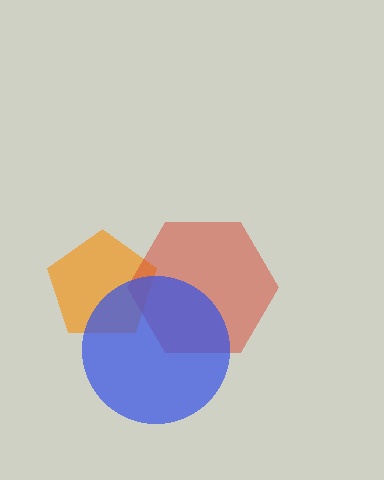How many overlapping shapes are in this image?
There are 3 overlapping shapes in the image.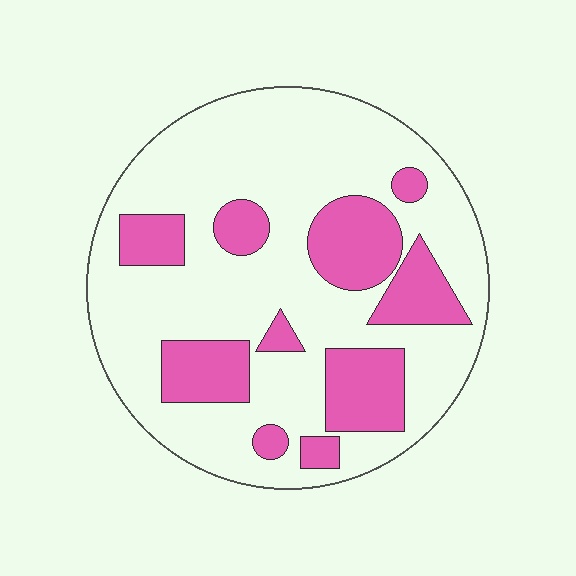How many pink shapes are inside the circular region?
10.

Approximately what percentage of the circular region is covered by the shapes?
Approximately 25%.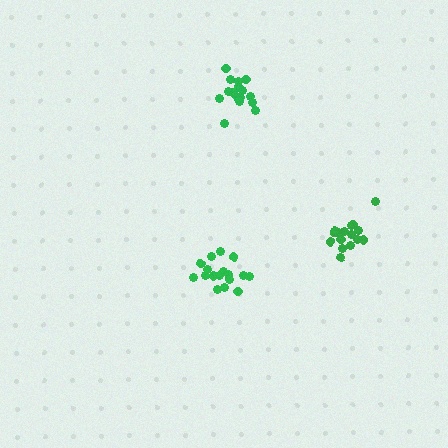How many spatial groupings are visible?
There are 3 spatial groupings.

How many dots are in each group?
Group 1: 17 dots, Group 2: 17 dots, Group 3: 16 dots (50 total).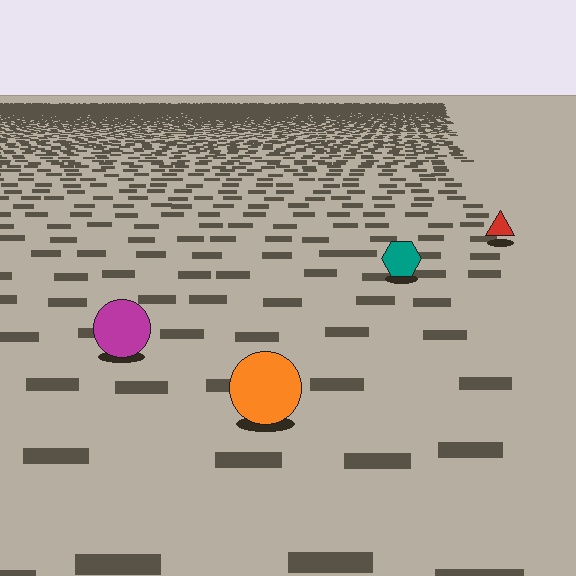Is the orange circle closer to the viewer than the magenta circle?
Yes. The orange circle is closer — you can tell from the texture gradient: the ground texture is coarser near it.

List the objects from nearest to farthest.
From nearest to farthest: the orange circle, the magenta circle, the teal hexagon, the red triangle.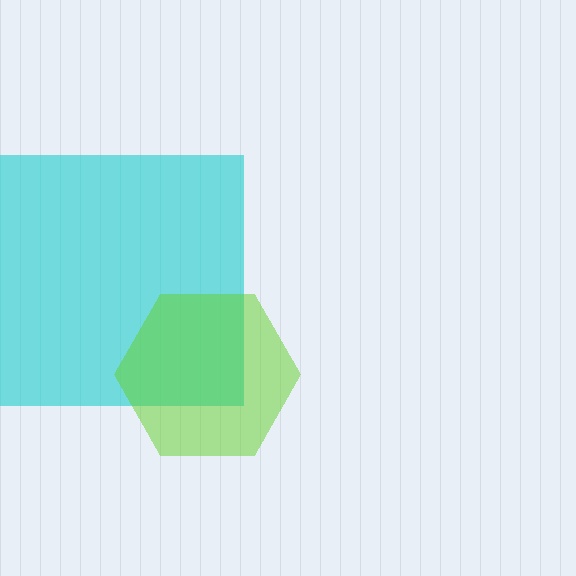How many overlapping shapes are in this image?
There are 2 overlapping shapes in the image.